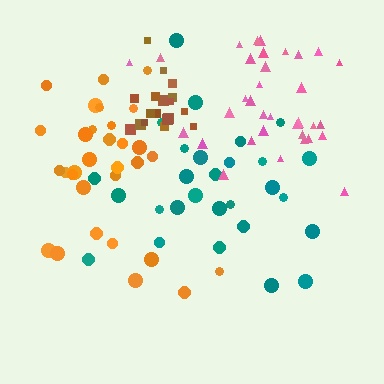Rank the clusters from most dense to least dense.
brown, pink, orange, teal.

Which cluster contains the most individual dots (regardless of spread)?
Pink (35).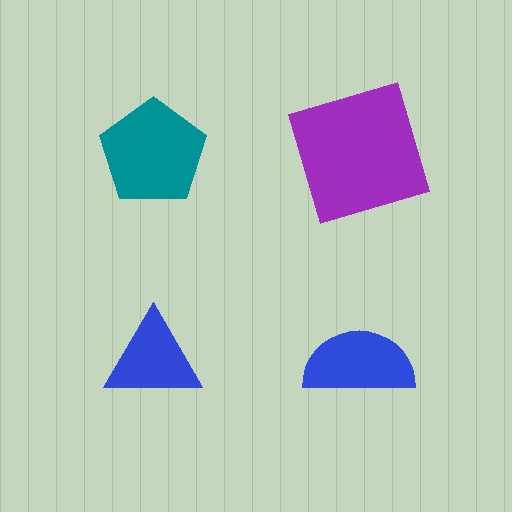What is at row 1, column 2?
A purple square.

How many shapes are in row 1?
2 shapes.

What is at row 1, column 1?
A teal pentagon.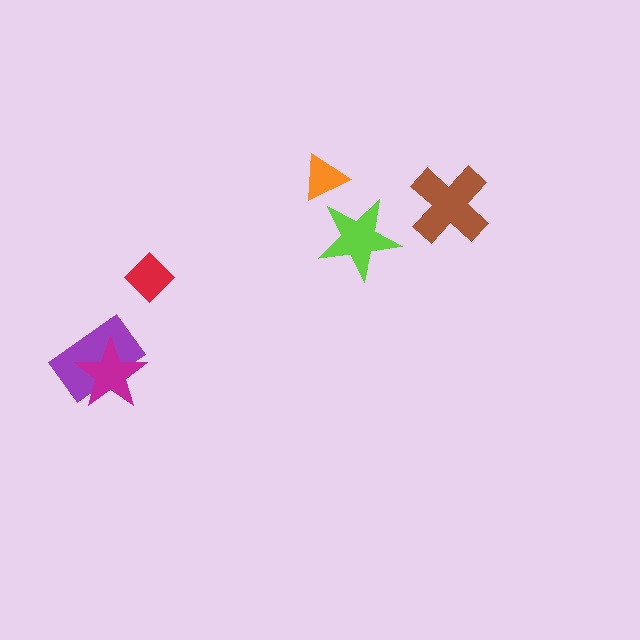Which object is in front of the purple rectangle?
The magenta star is in front of the purple rectangle.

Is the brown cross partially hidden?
No, no other shape covers it.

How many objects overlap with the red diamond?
0 objects overlap with the red diamond.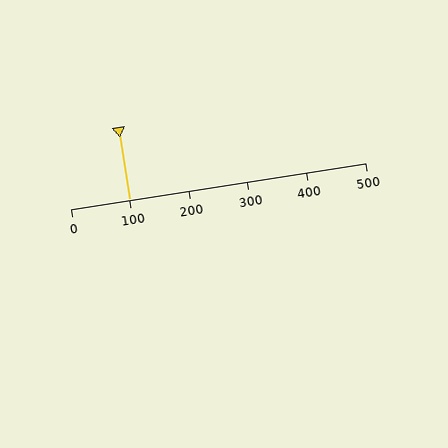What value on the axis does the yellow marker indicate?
The marker indicates approximately 100.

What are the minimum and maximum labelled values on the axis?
The axis runs from 0 to 500.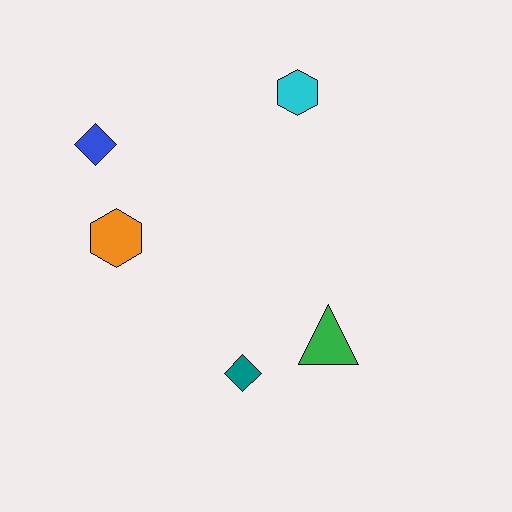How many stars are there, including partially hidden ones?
There are no stars.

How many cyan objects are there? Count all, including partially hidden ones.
There is 1 cyan object.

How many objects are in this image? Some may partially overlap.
There are 5 objects.